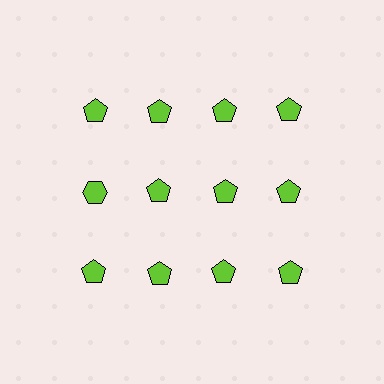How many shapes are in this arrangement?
There are 12 shapes arranged in a grid pattern.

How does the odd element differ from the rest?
It has a different shape: hexagon instead of pentagon.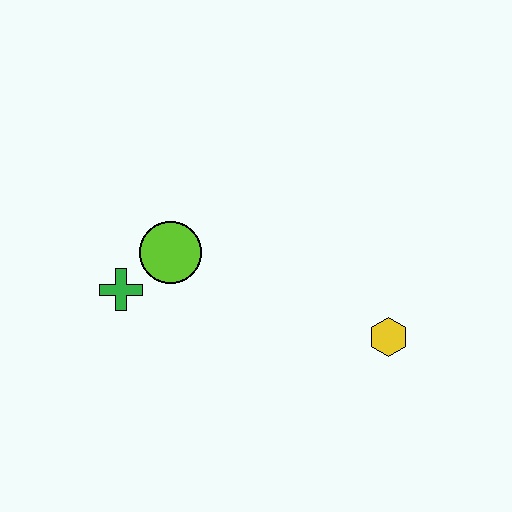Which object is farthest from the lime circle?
The yellow hexagon is farthest from the lime circle.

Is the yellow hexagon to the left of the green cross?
No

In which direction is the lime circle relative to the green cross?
The lime circle is to the right of the green cross.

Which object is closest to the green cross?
The lime circle is closest to the green cross.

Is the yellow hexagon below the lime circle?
Yes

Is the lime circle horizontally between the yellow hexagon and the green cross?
Yes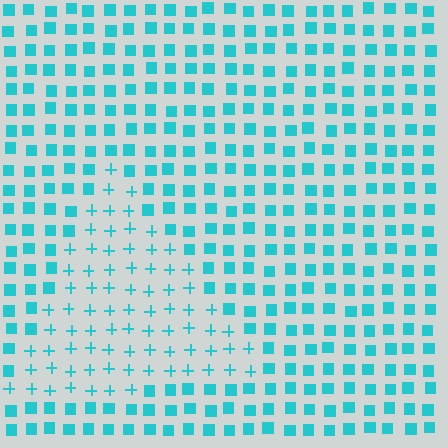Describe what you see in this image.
The image is filled with small cyan elements arranged in a uniform grid. A triangle-shaped region contains plus signs, while the surrounding area contains squares. The boundary is defined purely by the change in element shape.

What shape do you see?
I see a triangle.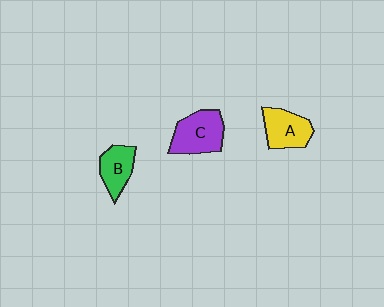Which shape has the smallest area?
Shape B (green).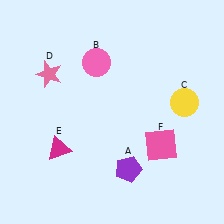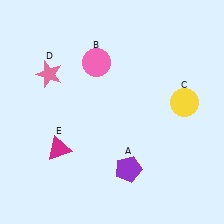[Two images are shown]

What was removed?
The pink square (F) was removed in Image 2.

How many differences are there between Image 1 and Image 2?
There is 1 difference between the two images.